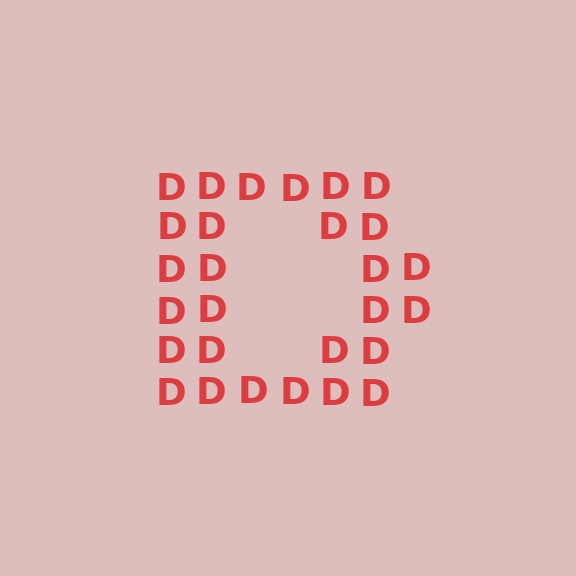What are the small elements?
The small elements are letter D's.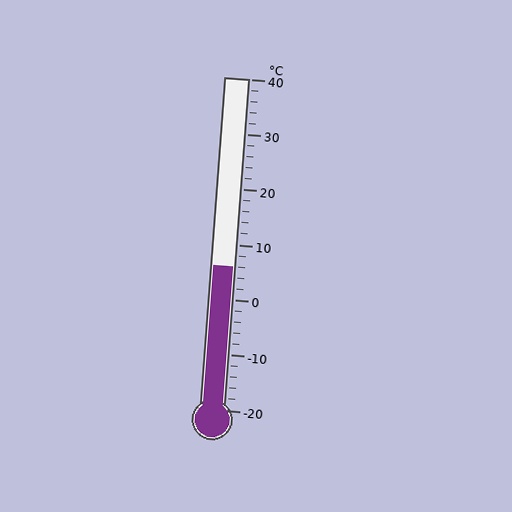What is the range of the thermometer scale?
The thermometer scale ranges from -20°C to 40°C.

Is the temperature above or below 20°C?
The temperature is below 20°C.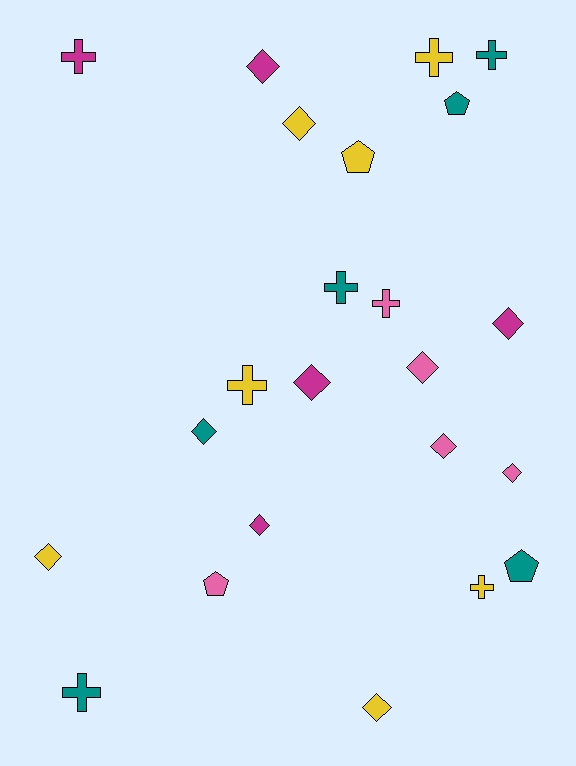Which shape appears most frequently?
Diamond, with 11 objects.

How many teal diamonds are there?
There is 1 teal diamond.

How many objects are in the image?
There are 23 objects.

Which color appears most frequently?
Yellow, with 7 objects.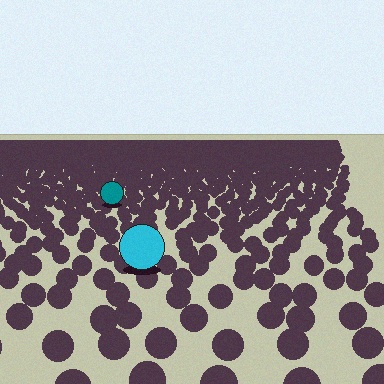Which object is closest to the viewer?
The cyan circle is closest. The texture marks near it are larger and more spread out.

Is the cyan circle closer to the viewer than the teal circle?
Yes. The cyan circle is closer — you can tell from the texture gradient: the ground texture is coarser near it.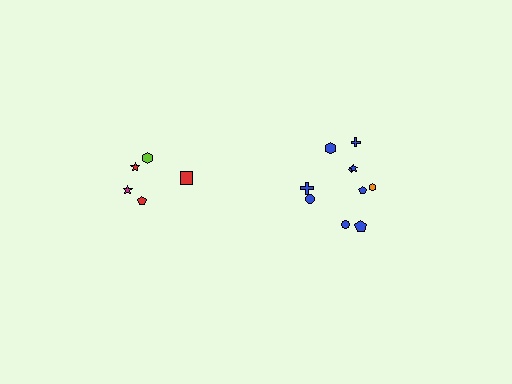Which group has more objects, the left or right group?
The right group.